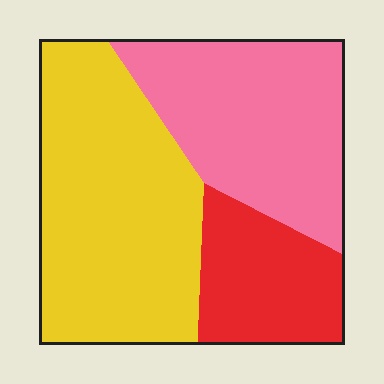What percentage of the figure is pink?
Pink takes up about one third (1/3) of the figure.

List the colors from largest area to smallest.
From largest to smallest: yellow, pink, red.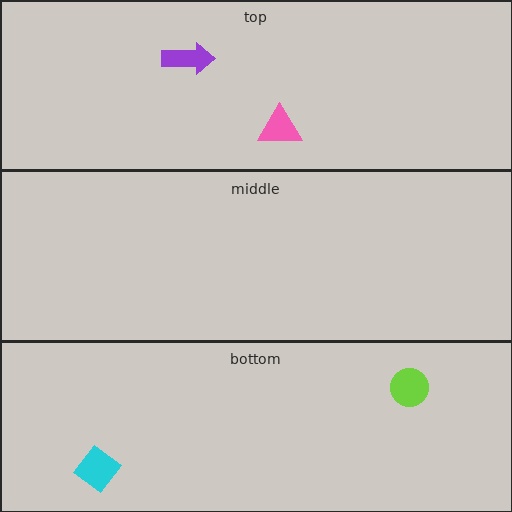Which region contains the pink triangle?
The top region.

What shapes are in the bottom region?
The cyan diamond, the lime circle.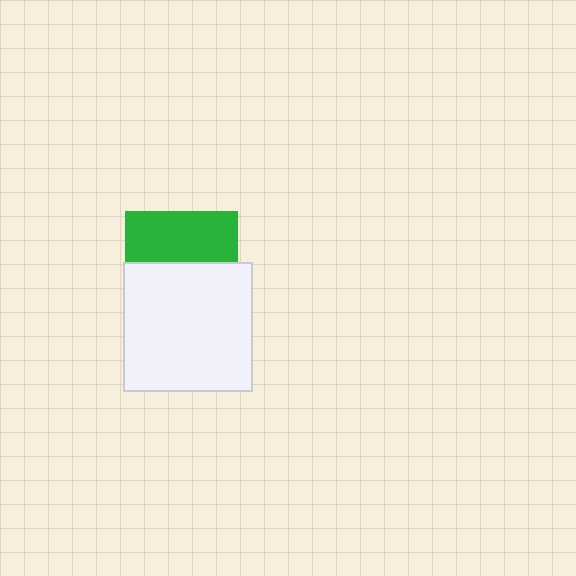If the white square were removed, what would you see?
You would see the complete green square.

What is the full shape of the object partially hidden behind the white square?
The partially hidden object is a green square.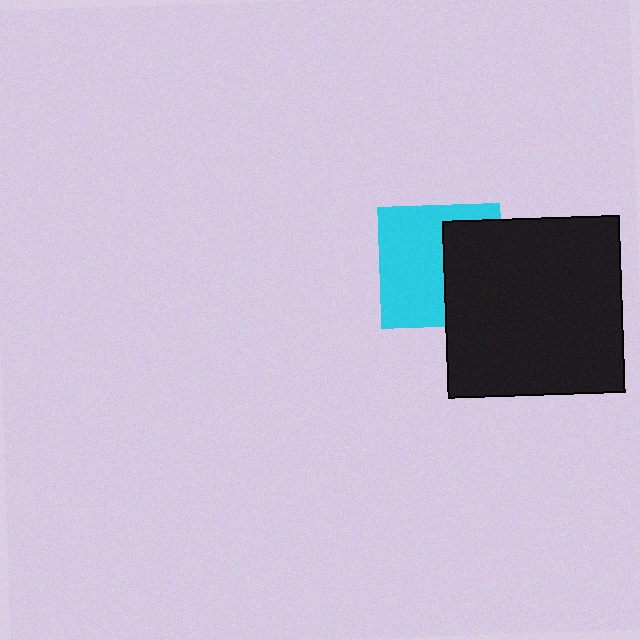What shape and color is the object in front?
The object in front is a black square.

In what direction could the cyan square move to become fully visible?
The cyan square could move left. That would shift it out from behind the black square entirely.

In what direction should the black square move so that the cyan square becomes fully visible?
The black square should move right. That is the shortest direction to clear the overlap and leave the cyan square fully visible.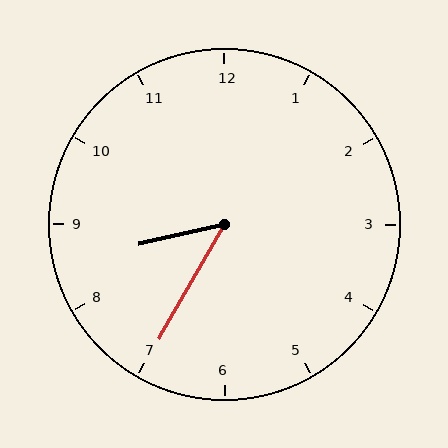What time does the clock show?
8:35.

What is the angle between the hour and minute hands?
Approximately 48 degrees.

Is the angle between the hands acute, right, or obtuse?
It is acute.